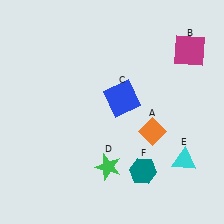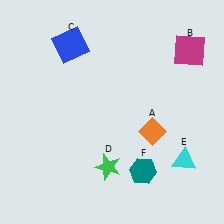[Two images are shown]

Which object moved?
The blue square (C) moved up.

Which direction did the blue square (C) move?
The blue square (C) moved up.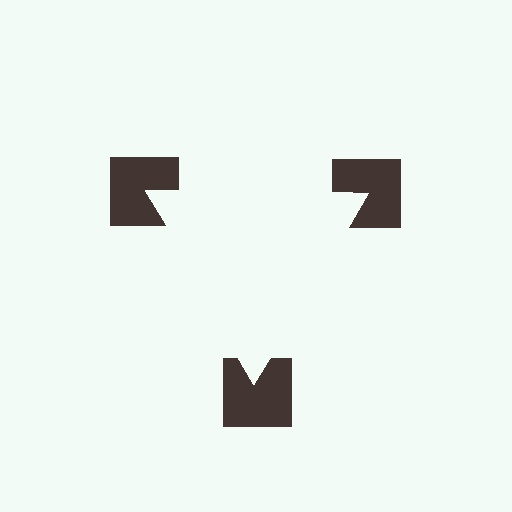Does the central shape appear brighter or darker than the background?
It typically appears slightly brighter than the background, even though no actual brightness change is drawn.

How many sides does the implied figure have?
3 sides.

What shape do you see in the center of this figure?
An illusory triangle — its edges are inferred from the aligned wedge cuts in the notched squares, not physically drawn.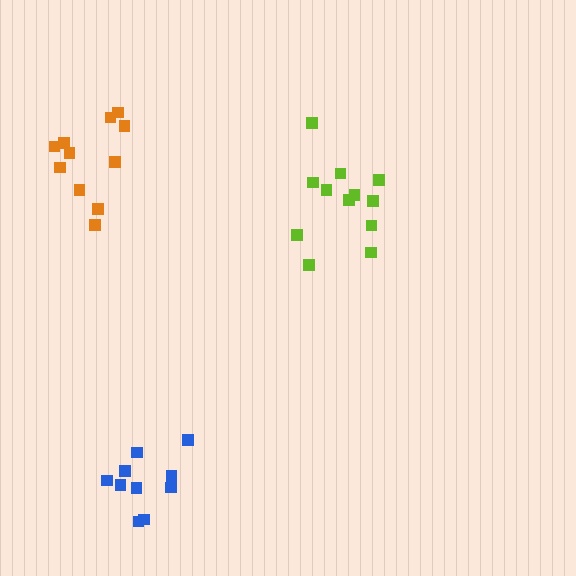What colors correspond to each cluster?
The clusters are colored: lime, orange, blue.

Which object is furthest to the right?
The lime cluster is rightmost.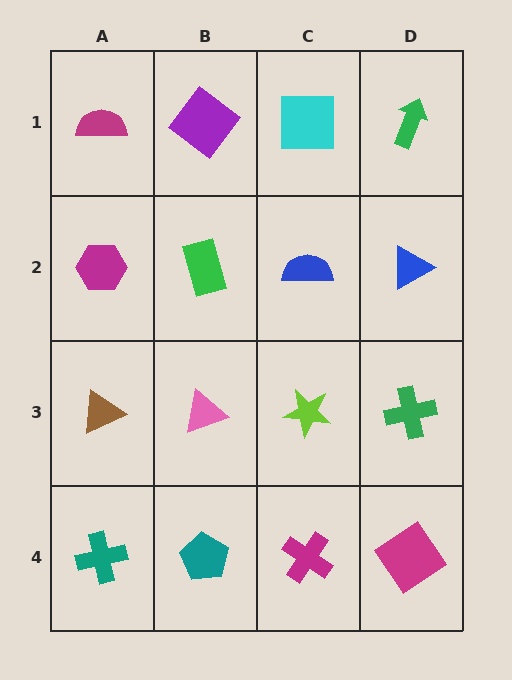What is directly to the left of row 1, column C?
A purple diamond.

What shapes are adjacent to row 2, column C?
A cyan square (row 1, column C), a lime star (row 3, column C), a green rectangle (row 2, column B), a blue triangle (row 2, column D).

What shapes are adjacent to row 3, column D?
A blue triangle (row 2, column D), a magenta diamond (row 4, column D), a lime star (row 3, column C).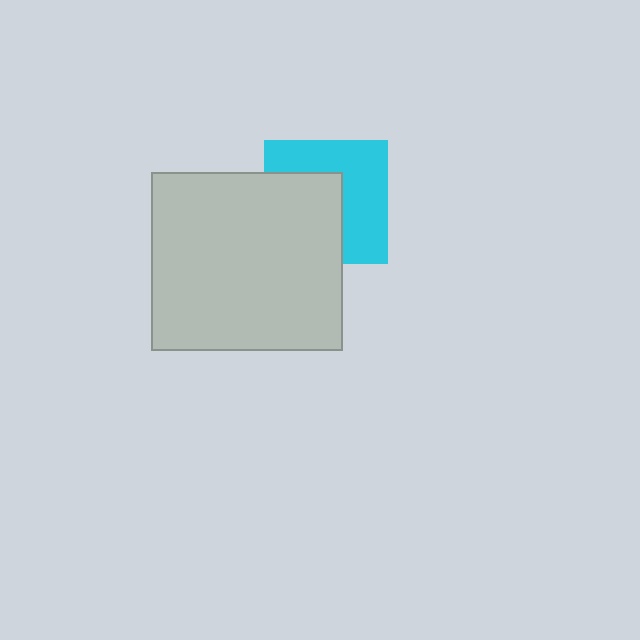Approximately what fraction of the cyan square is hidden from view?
Roughly 48% of the cyan square is hidden behind the light gray rectangle.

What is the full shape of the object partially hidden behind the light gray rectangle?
The partially hidden object is a cyan square.